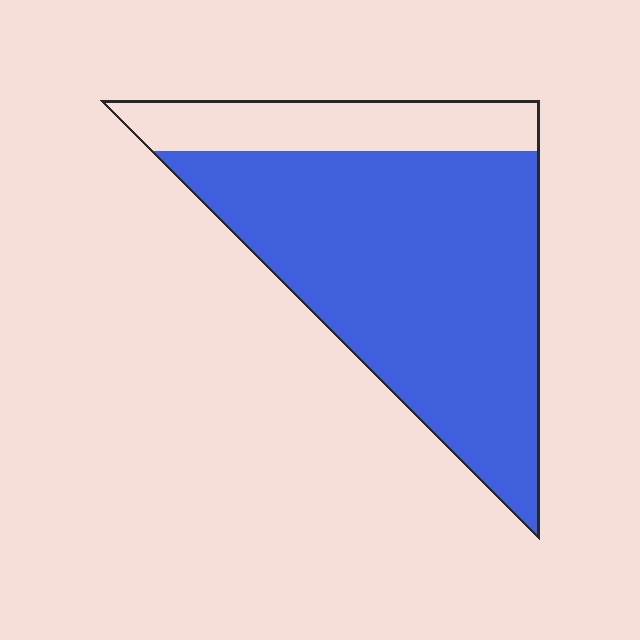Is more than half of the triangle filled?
Yes.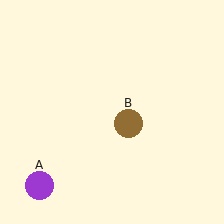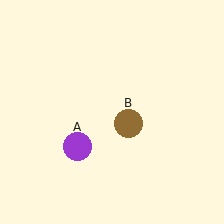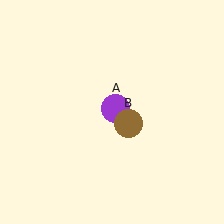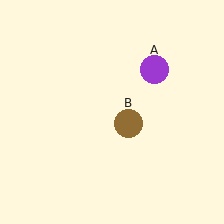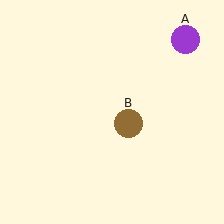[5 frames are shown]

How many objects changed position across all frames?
1 object changed position: purple circle (object A).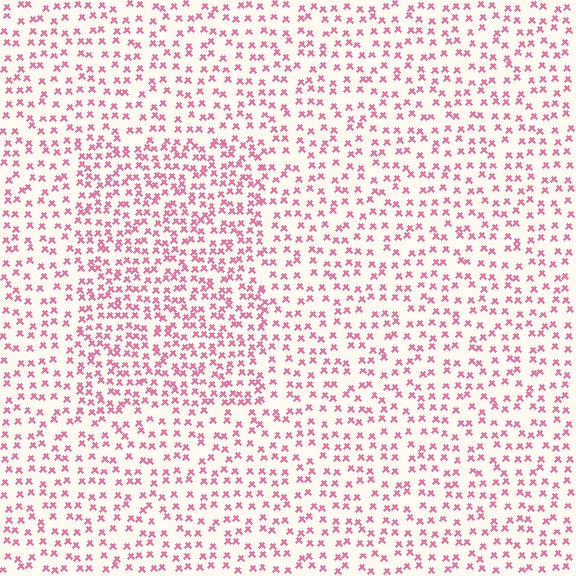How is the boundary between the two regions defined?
The boundary is defined by a change in element density (approximately 1.7x ratio). All elements are the same color, size, and shape.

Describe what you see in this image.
The image contains small pink elements arranged at two different densities. A rectangle-shaped region is visible where the elements are more densely packed than the surrounding area.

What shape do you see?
I see a rectangle.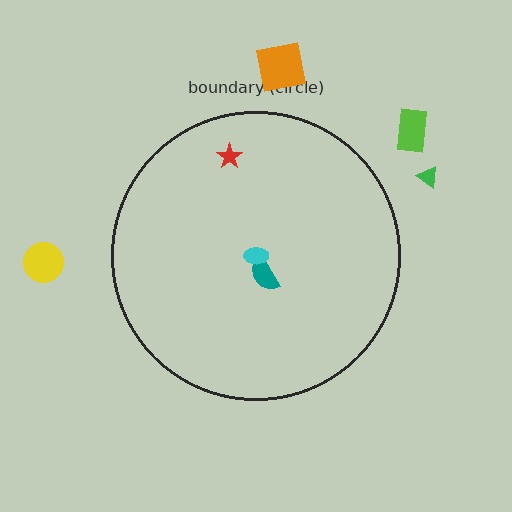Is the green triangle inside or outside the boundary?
Outside.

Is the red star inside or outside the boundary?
Inside.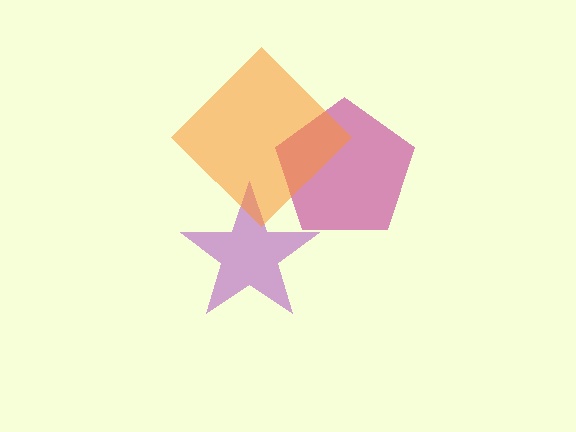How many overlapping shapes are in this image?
There are 3 overlapping shapes in the image.